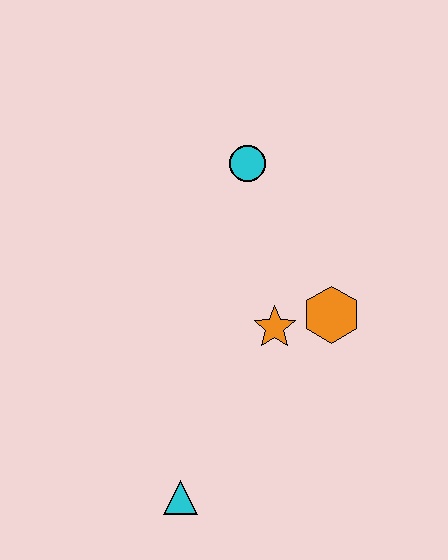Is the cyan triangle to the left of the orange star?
Yes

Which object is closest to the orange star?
The orange hexagon is closest to the orange star.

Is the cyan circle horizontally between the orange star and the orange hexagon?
No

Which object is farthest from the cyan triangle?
The cyan circle is farthest from the cyan triangle.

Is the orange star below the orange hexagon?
Yes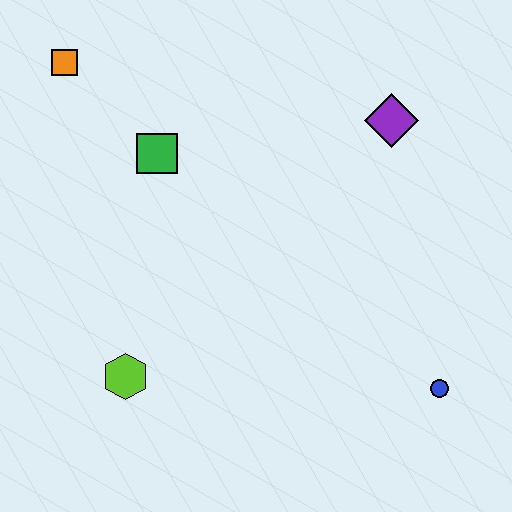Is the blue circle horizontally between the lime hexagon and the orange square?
No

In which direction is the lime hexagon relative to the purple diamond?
The lime hexagon is to the left of the purple diamond.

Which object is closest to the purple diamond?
The green square is closest to the purple diamond.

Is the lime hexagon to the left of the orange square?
No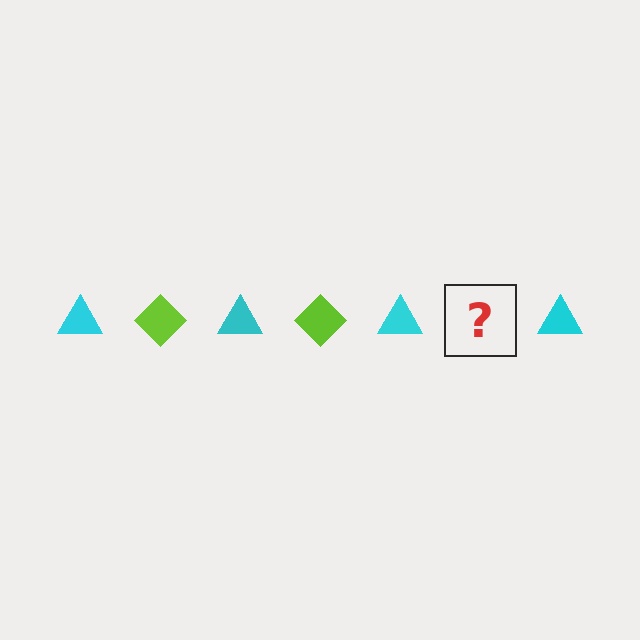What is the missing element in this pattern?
The missing element is a lime diamond.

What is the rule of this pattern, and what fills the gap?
The rule is that the pattern alternates between cyan triangle and lime diamond. The gap should be filled with a lime diamond.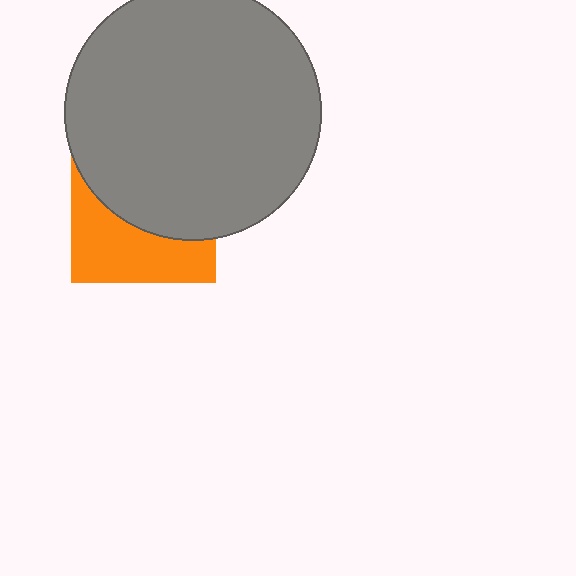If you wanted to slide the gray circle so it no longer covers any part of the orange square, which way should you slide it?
Slide it up — that is the most direct way to separate the two shapes.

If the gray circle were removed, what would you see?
You would see the complete orange square.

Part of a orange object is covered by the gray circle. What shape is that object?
It is a square.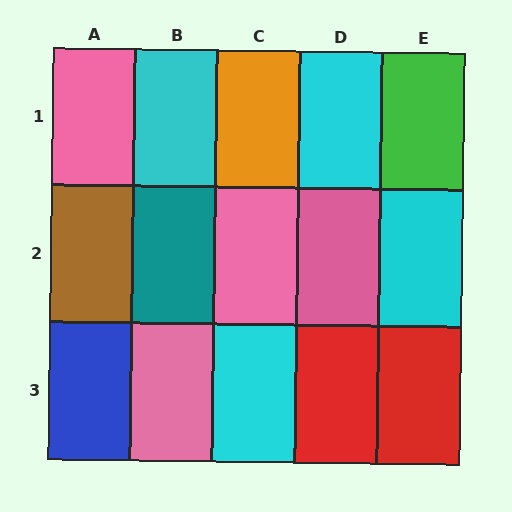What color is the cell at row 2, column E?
Cyan.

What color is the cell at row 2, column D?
Pink.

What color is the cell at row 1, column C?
Orange.